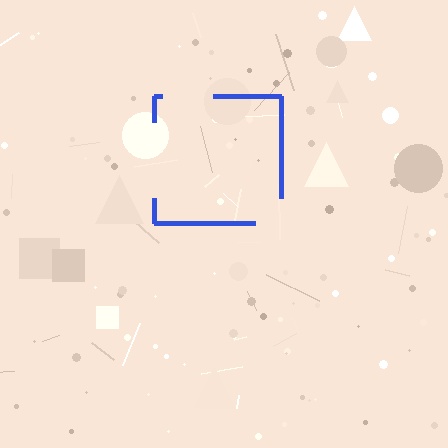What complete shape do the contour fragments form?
The contour fragments form a square.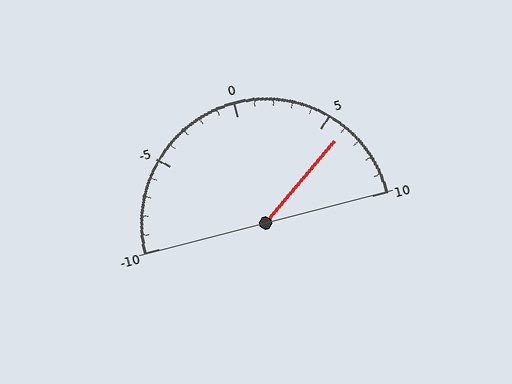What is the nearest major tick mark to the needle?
The nearest major tick mark is 5.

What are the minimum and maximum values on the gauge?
The gauge ranges from -10 to 10.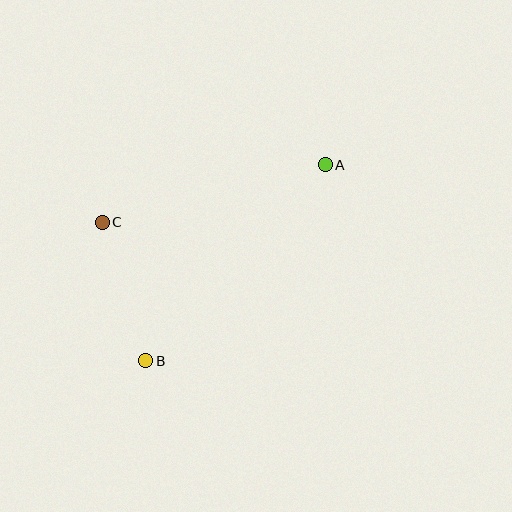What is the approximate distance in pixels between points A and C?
The distance between A and C is approximately 231 pixels.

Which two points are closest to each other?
Points B and C are closest to each other.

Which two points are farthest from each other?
Points A and B are farthest from each other.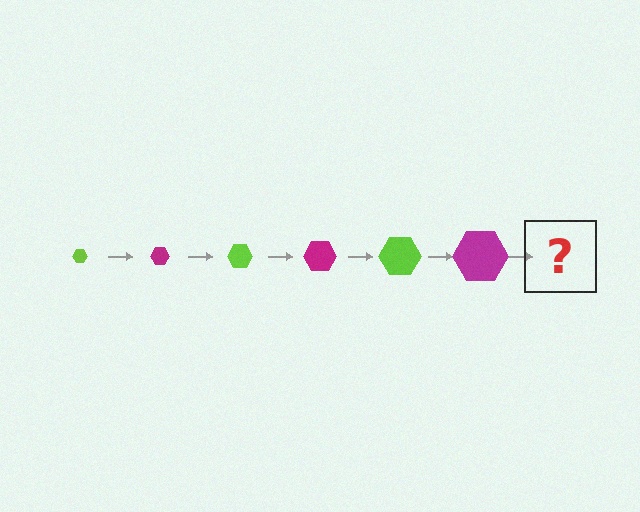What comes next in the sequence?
The next element should be a lime hexagon, larger than the previous one.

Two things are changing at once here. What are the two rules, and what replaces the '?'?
The two rules are that the hexagon grows larger each step and the color cycles through lime and magenta. The '?' should be a lime hexagon, larger than the previous one.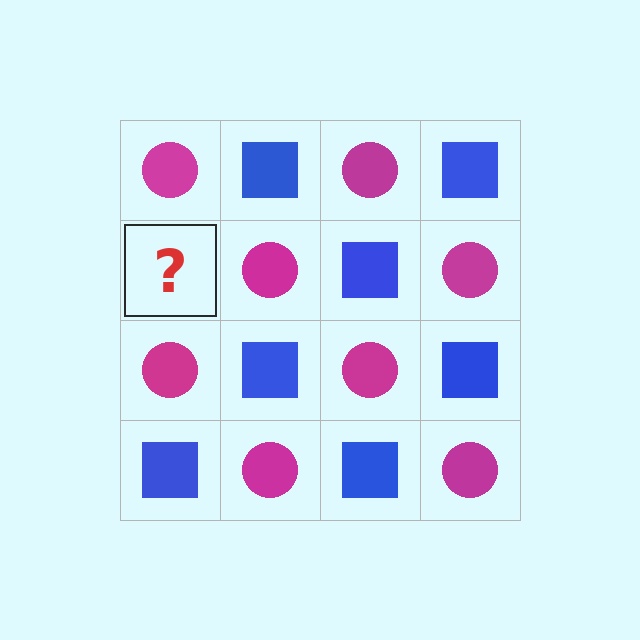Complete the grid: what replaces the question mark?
The question mark should be replaced with a blue square.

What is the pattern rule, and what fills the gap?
The rule is that it alternates magenta circle and blue square in a checkerboard pattern. The gap should be filled with a blue square.